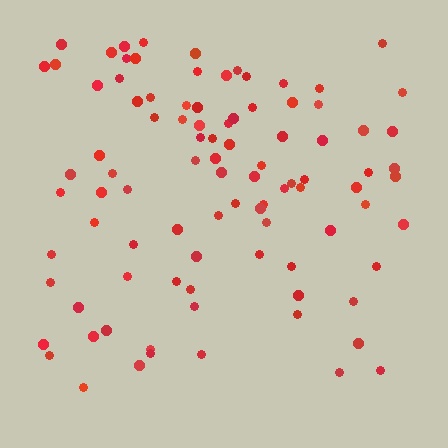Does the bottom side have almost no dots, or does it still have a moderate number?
Still a moderate number, just noticeably fewer than the top.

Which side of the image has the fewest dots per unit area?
The bottom.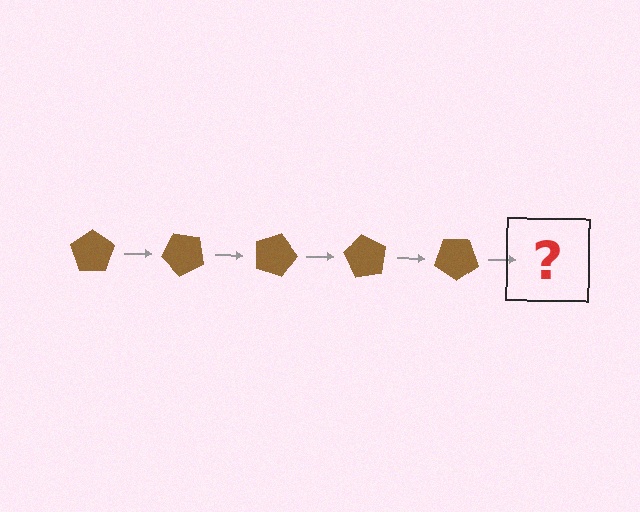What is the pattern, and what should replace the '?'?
The pattern is that the pentagon rotates 45 degrees each step. The '?' should be a brown pentagon rotated 225 degrees.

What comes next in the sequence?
The next element should be a brown pentagon rotated 225 degrees.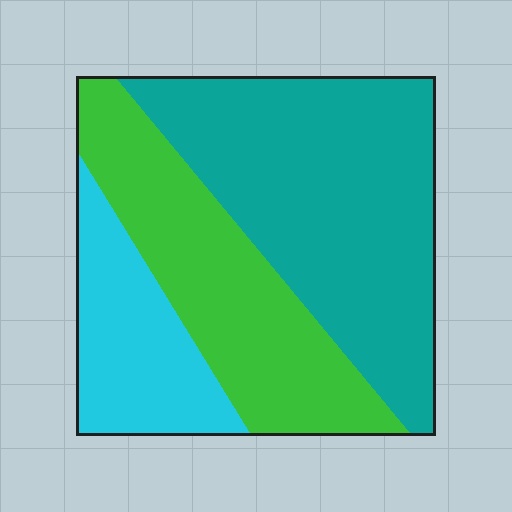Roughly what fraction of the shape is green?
Green covers 33% of the shape.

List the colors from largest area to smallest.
From largest to smallest: teal, green, cyan.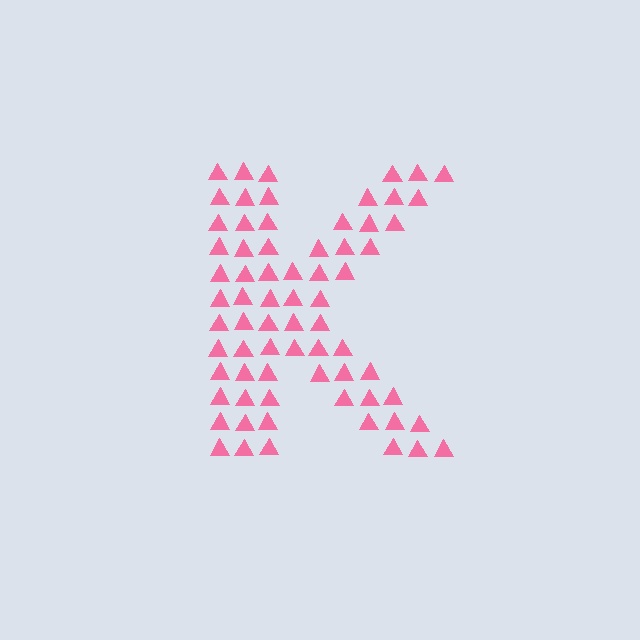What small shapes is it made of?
It is made of small triangles.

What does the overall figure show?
The overall figure shows the letter K.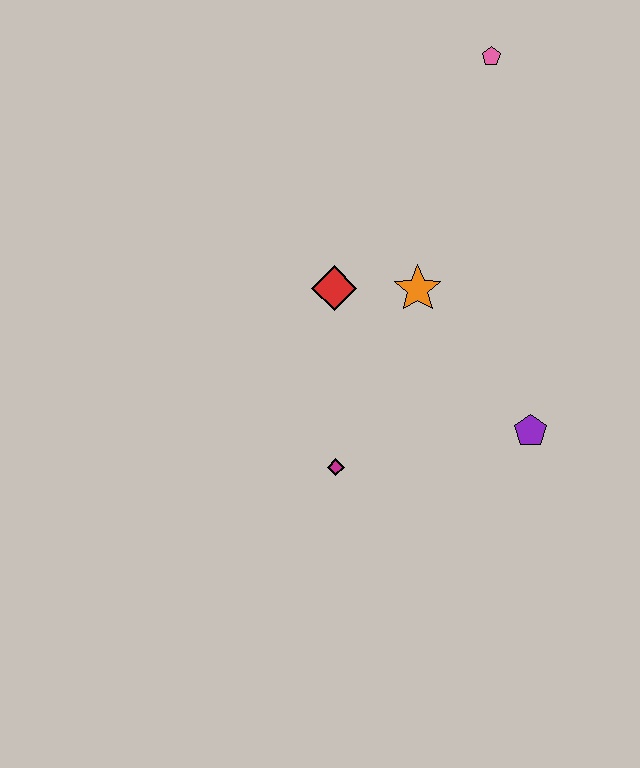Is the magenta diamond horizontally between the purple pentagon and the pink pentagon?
No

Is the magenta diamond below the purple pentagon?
Yes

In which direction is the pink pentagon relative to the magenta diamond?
The pink pentagon is above the magenta diamond.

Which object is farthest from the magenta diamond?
The pink pentagon is farthest from the magenta diamond.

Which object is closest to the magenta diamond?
The red diamond is closest to the magenta diamond.